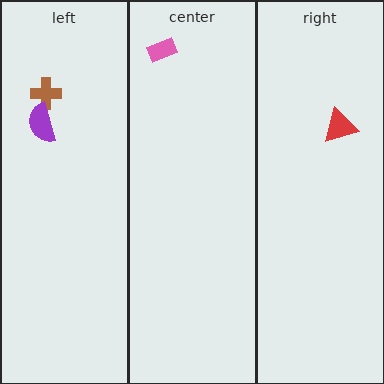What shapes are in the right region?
The red triangle.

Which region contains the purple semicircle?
The left region.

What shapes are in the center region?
The pink rectangle.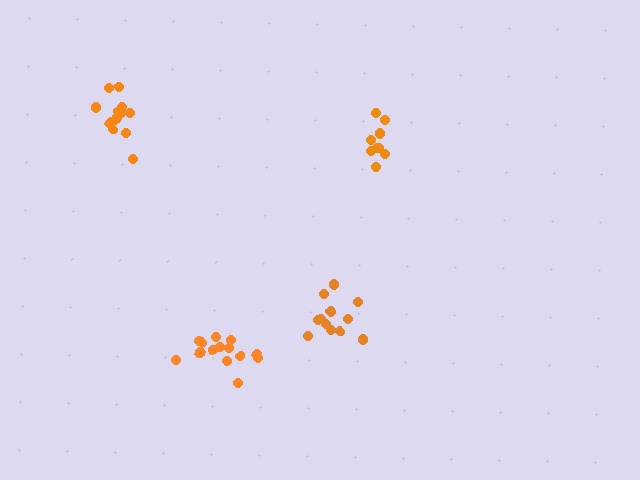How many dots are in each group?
Group 1: 13 dots, Group 2: 14 dots, Group 3: 9 dots, Group 4: 14 dots (50 total).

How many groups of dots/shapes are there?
There are 4 groups.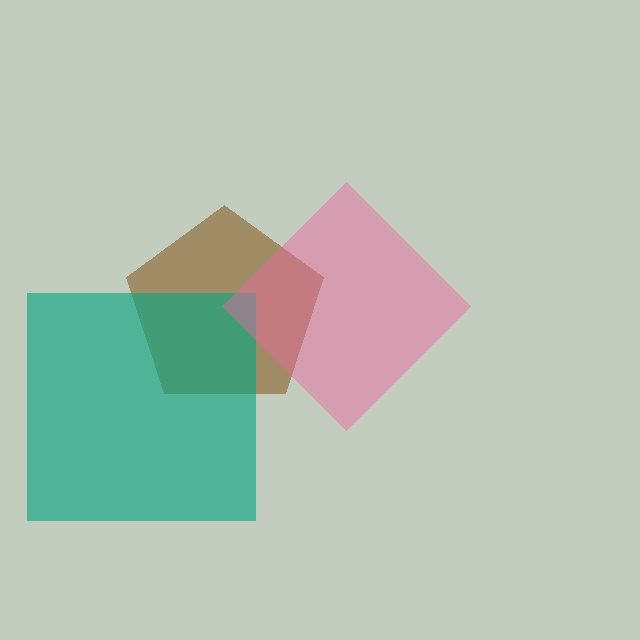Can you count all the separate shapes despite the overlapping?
Yes, there are 3 separate shapes.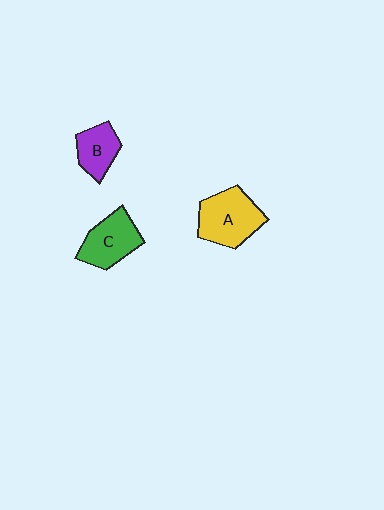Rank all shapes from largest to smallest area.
From largest to smallest: A (yellow), C (green), B (purple).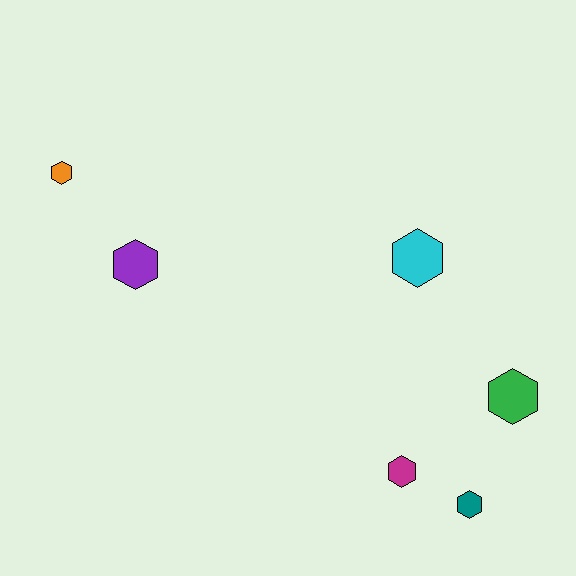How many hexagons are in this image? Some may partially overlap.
There are 6 hexagons.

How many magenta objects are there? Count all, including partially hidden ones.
There is 1 magenta object.